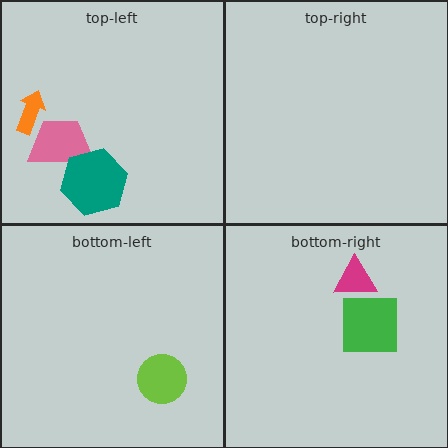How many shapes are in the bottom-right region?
2.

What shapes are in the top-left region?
The pink trapezoid, the orange arrow, the teal hexagon.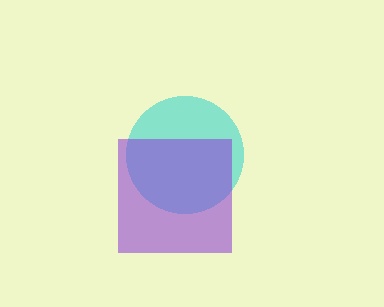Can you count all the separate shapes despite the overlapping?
Yes, there are 2 separate shapes.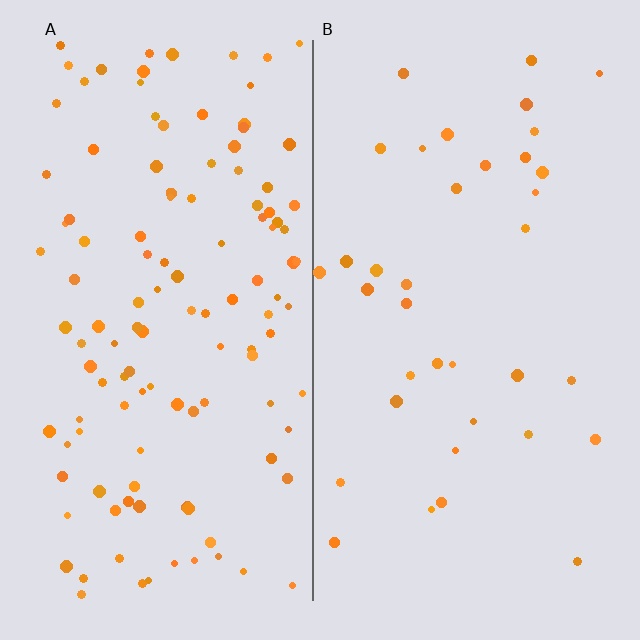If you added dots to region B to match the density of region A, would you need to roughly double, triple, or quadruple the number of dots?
Approximately triple.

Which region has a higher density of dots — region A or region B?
A (the left).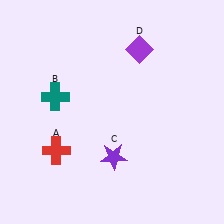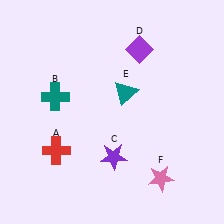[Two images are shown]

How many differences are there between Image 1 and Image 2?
There are 2 differences between the two images.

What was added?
A teal triangle (E), a pink star (F) were added in Image 2.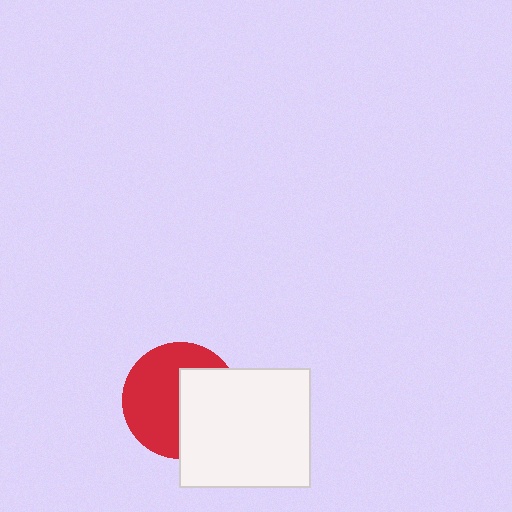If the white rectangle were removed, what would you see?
You would see the complete red circle.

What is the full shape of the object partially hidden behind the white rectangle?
The partially hidden object is a red circle.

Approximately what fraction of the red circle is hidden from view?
Roughly 43% of the red circle is hidden behind the white rectangle.